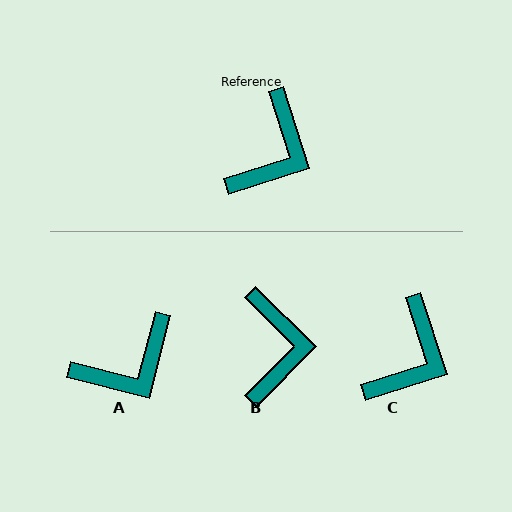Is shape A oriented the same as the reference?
No, it is off by about 32 degrees.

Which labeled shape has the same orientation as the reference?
C.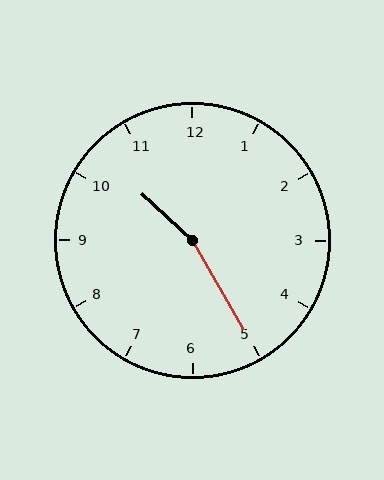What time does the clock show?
10:25.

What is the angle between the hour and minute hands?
Approximately 162 degrees.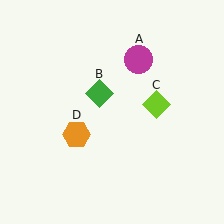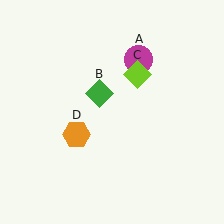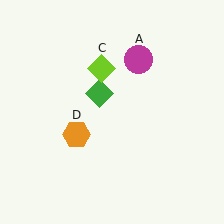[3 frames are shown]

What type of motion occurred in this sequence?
The lime diamond (object C) rotated counterclockwise around the center of the scene.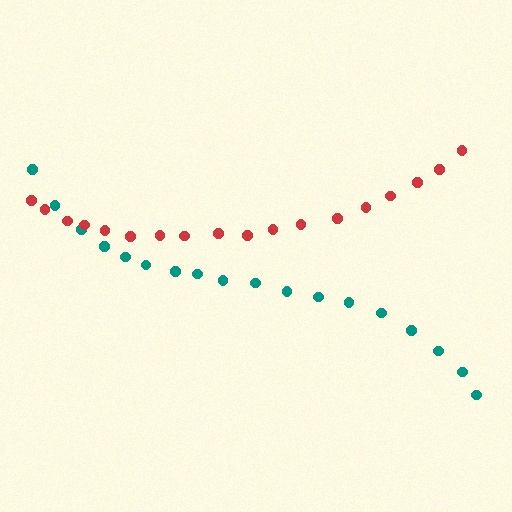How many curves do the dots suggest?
There are 2 distinct paths.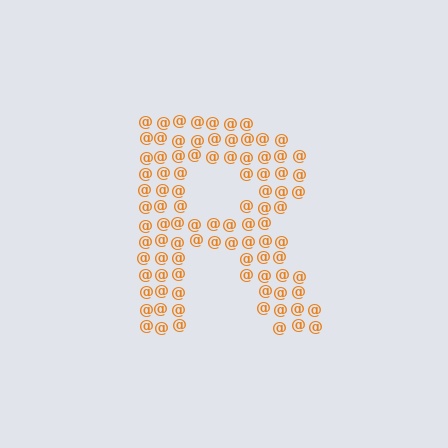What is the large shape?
The large shape is the letter R.